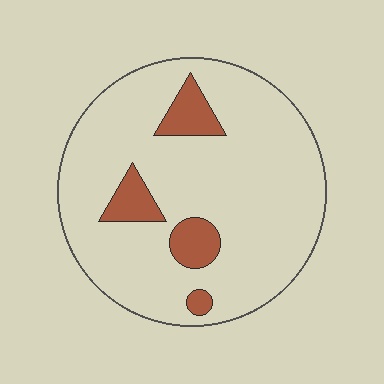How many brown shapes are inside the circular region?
4.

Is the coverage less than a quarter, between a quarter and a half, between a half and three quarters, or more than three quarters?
Less than a quarter.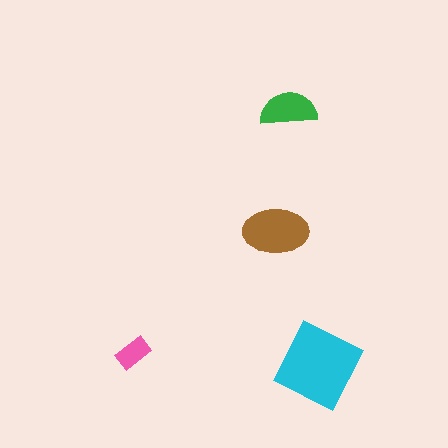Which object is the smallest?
The pink rectangle.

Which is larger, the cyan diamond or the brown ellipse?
The cyan diamond.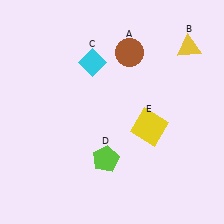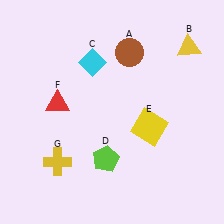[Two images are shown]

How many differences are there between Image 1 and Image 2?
There are 2 differences between the two images.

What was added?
A red triangle (F), a yellow cross (G) were added in Image 2.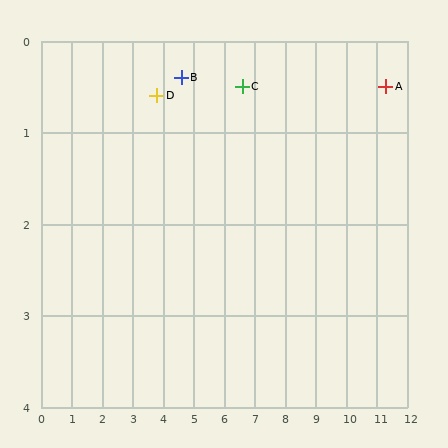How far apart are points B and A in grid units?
Points B and A are about 6.7 grid units apart.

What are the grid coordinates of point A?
Point A is at approximately (11.3, 0.5).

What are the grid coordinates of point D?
Point D is at approximately (3.8, 0.6).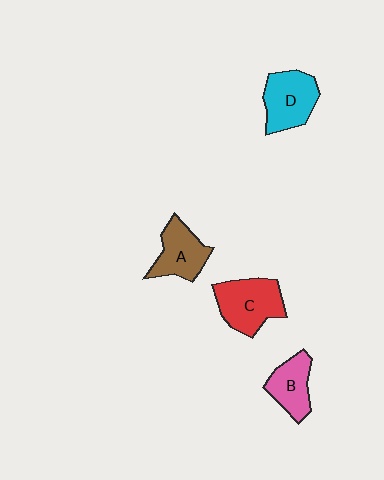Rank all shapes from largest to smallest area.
From largest to smallest: C (red), D (cyan), A (brown), B (pink).